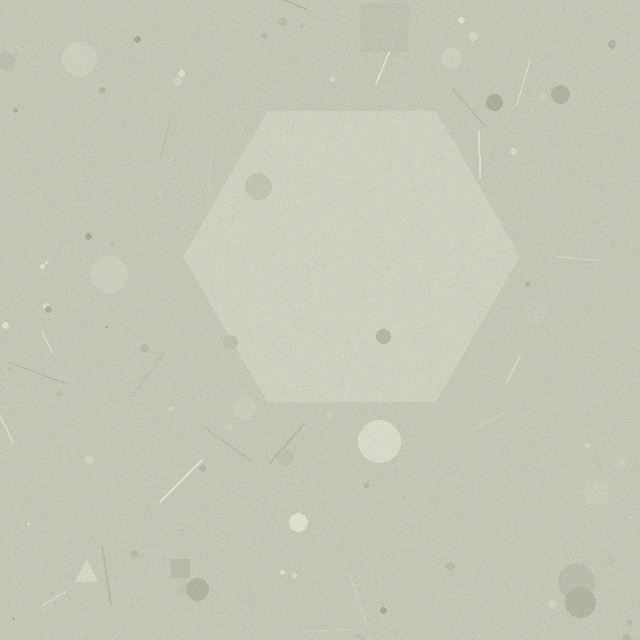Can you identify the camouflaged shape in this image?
The camouflaged shape is a hexagon.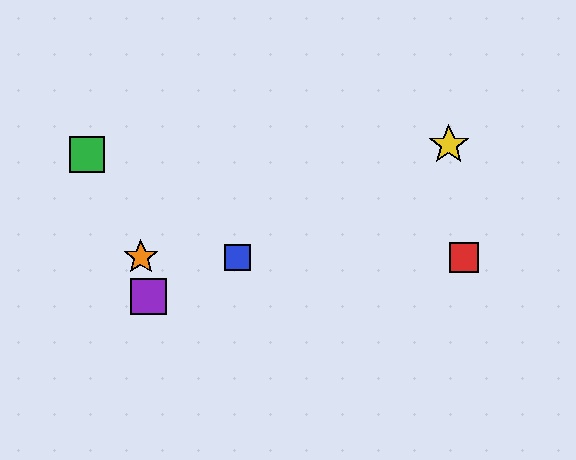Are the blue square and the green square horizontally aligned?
No, the blue square is at y≈257 and the green square is at y≈155.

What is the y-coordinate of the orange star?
The orange star is at y≈257.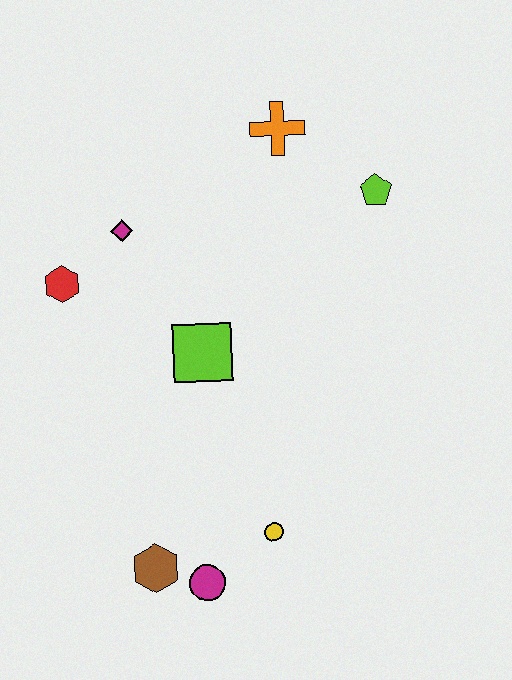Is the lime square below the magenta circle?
No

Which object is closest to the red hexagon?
The magenta diamond is closest to the red hexagon.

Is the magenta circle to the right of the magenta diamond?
Yes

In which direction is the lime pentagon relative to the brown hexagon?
The lime pentagon is above the brown hexagon.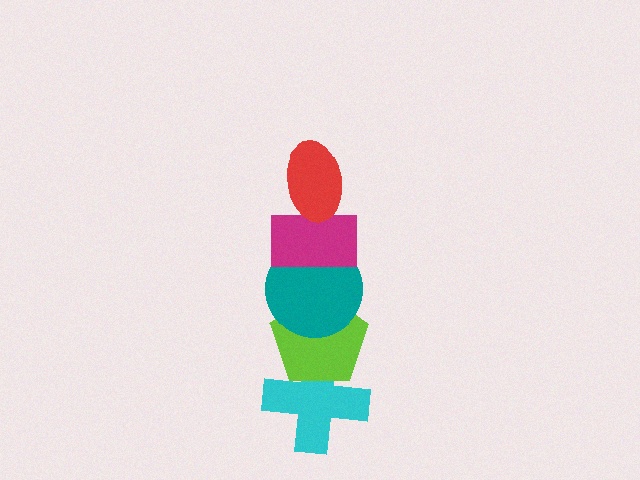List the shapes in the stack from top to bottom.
From top to bottom: the red ellipse, the magenta rectangle, the teal circle, the lime pentagon, the cyan cross.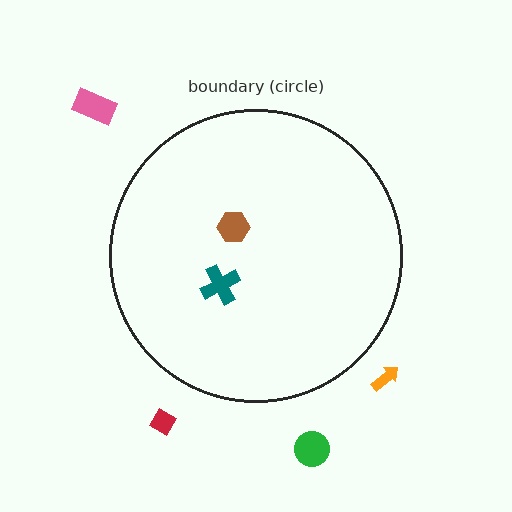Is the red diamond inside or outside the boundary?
Outside.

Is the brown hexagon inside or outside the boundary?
Inside.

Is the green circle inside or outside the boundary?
Outside.